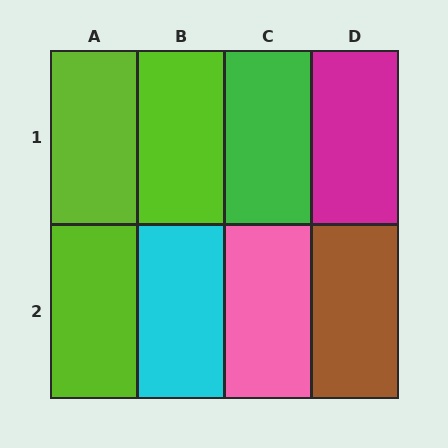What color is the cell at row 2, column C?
Pink.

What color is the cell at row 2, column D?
Brown.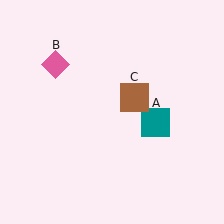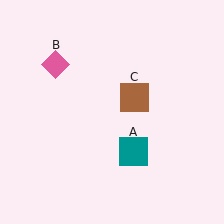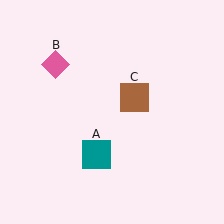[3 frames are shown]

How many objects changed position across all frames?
1 object changed position: teal square (object A).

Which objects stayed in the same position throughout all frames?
Pink diamond (object B) and brown square (object C) remained stationary.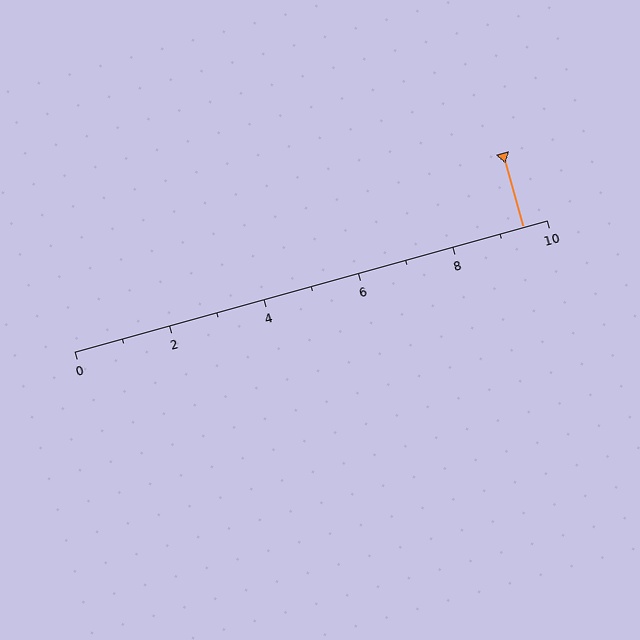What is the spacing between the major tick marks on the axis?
The major ticks are spaced 2 apart.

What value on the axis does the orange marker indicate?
The marker indicates approximately 9.5.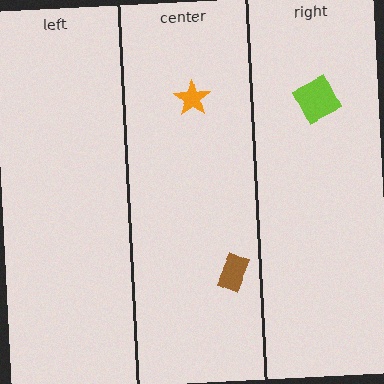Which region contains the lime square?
The right region.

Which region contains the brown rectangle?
The center region.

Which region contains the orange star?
The center region.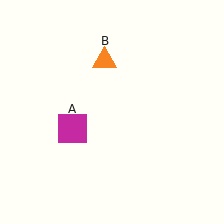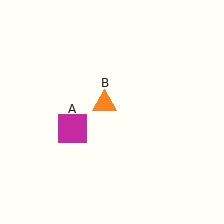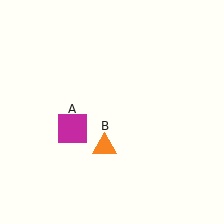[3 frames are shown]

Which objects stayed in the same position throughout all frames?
Magenta square (object A) remained stationary.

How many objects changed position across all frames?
1 object changed position: orange triangle (object B).